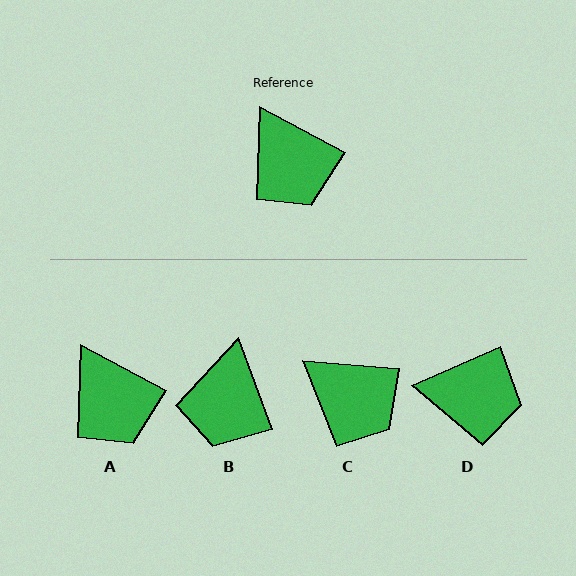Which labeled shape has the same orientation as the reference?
A.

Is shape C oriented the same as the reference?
No, it is off by about 24 degrees.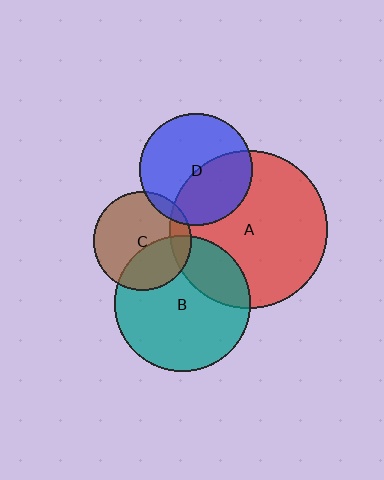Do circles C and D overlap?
Yes.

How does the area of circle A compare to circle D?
Approximately 2.0 times.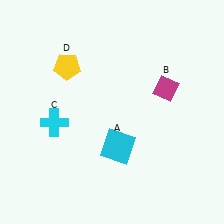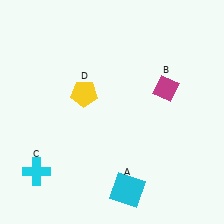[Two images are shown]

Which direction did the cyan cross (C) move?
The cyan cross (C) moved down.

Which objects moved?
The objects that moved are: the cyan square (A), the cyan cross (C), the yellow pentagon (D).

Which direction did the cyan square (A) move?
The cyan square (A) moved down.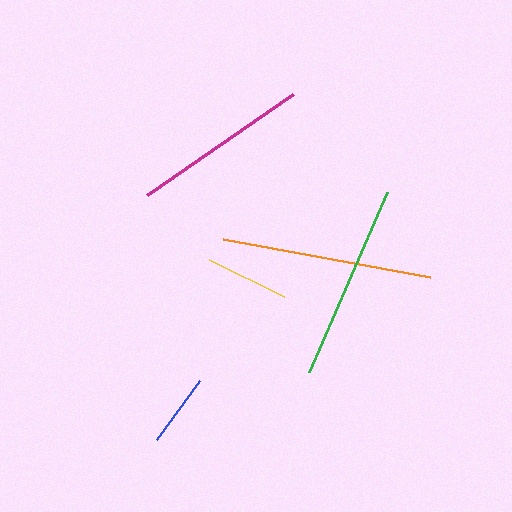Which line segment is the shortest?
The blue line is the shortest at approximately 73 pixels.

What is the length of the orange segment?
The orange segment is approximately 211 pixels long.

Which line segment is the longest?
The orange line is the longest at approximately 211 pixels.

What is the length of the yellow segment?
The yellow segment is approximately 84 pixels long.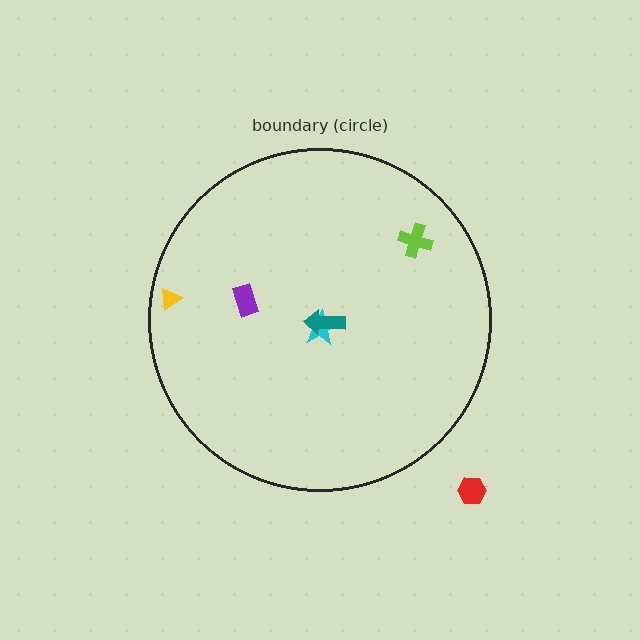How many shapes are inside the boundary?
5 inside, 1 outside.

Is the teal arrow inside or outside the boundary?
Inside.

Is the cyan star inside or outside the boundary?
Inside.